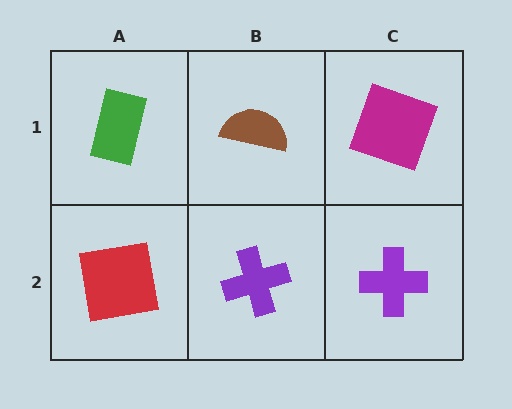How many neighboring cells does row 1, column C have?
2.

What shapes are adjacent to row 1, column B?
A purple cross (row 2, column B), a green rectangle (row 1, column A), a magenta square (row 1, column C).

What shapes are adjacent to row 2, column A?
A green rectangle (row 1, column A), a purple cross (row 2, column B).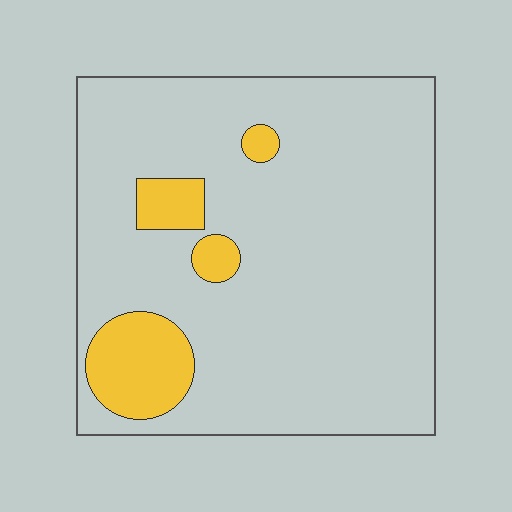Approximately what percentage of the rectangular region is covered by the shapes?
Approximately 10%.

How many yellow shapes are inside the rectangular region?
4.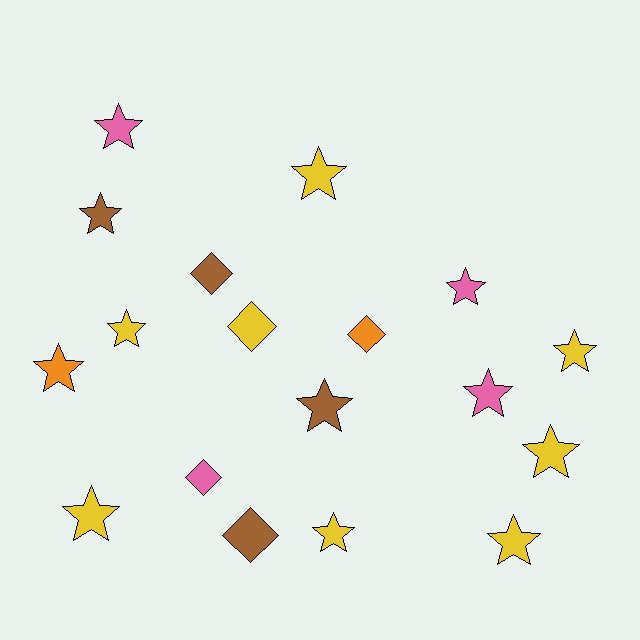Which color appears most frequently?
Yellow, with 8 objects.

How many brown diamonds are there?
There are 2 brown diamonds.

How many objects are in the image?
There are 18 objects.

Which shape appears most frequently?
Star, with 13 objects.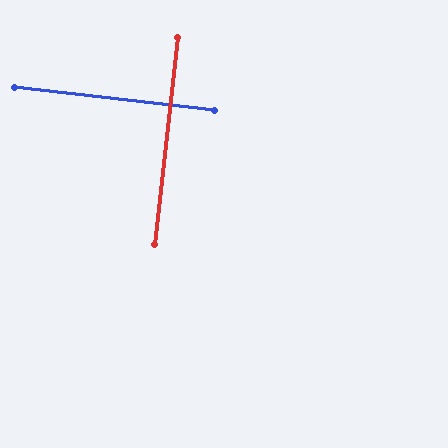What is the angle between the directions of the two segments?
Approximately 89 degrees.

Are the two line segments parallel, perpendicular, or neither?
Perpendicular — they meet at approximately 89°.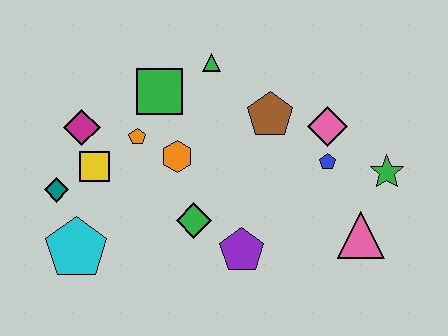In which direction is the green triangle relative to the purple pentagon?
The green triangle is above the purple pentagon.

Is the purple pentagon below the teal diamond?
Yes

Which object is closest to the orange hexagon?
The orange pentagon is closest to the orange hexagon.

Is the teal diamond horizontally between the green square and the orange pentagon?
No